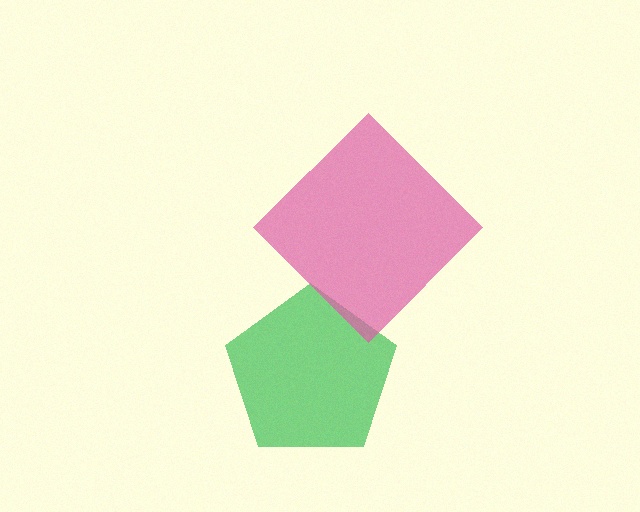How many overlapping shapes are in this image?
There are 2 overlapping shapes in the image.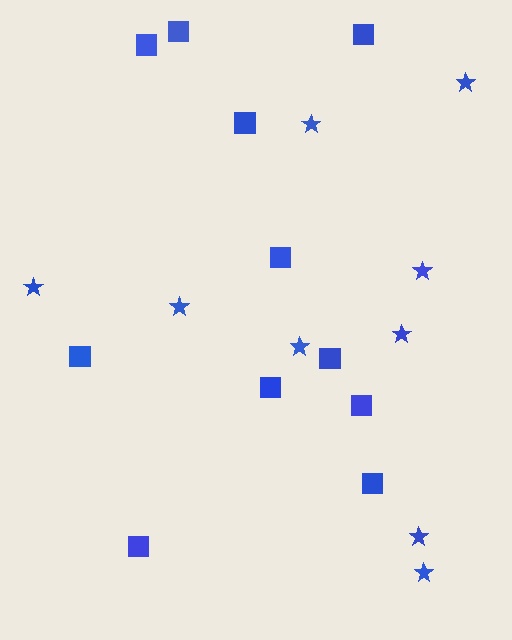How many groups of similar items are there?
There are 2 groups: one group of squares (11) and one group of stars (9).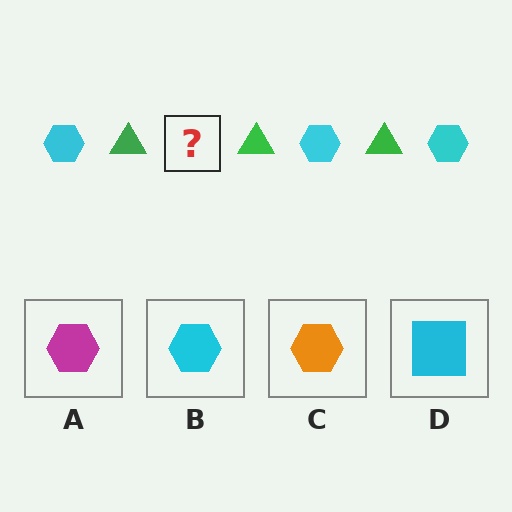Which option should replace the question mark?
Option B.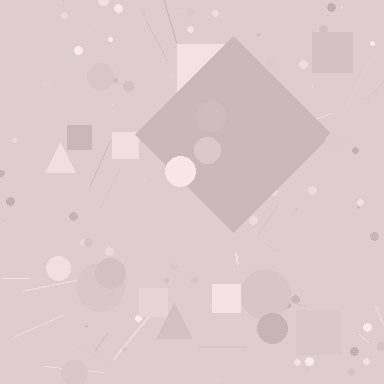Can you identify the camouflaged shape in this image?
The camouflaged shape is a diamond.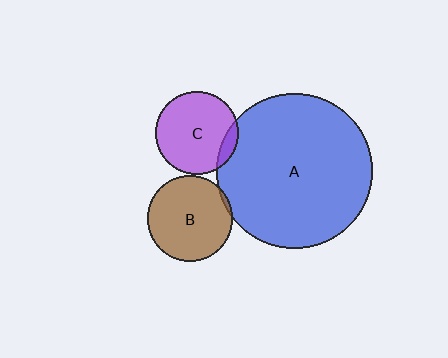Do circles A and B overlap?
Yes.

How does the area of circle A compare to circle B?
Approximately 3.3 times.